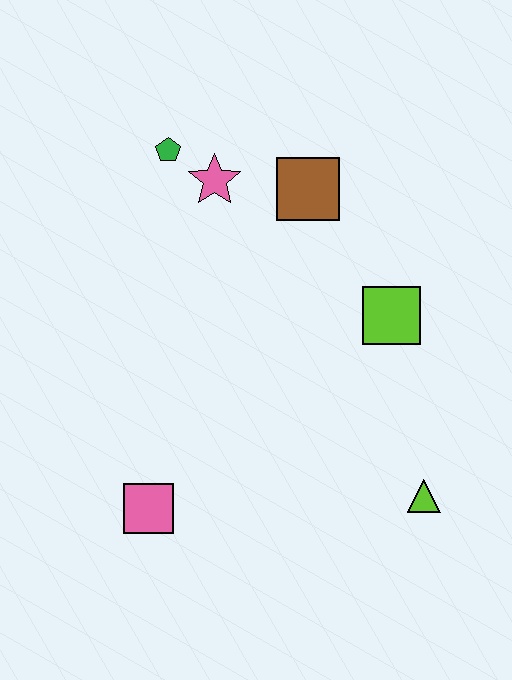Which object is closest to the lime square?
The brown square is closest to the lime square.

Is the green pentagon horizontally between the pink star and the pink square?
Yes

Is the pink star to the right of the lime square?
No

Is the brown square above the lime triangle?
Yes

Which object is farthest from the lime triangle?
The green pentagon is farthest from the lime triangle.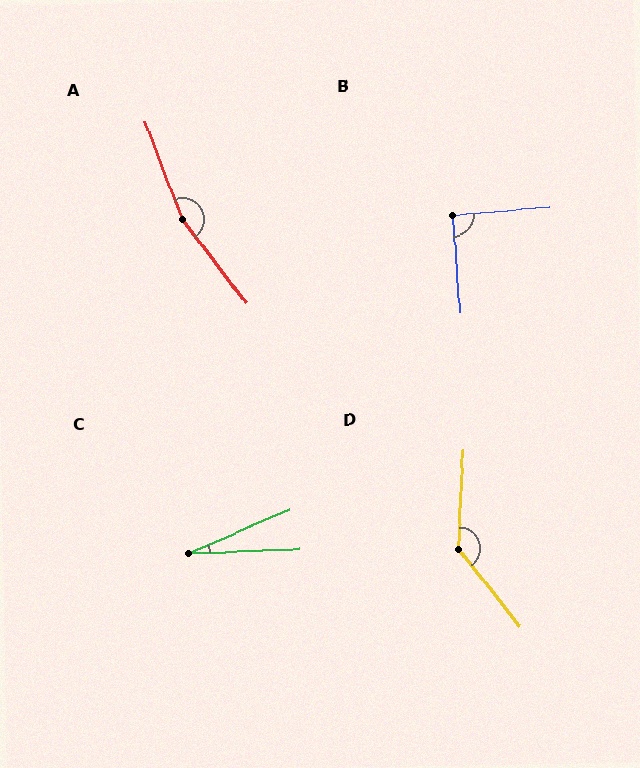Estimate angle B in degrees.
Approximately 91 degrees.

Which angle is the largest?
A, at approximately 163 degrees.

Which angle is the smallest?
C, at approximately 21 degrees.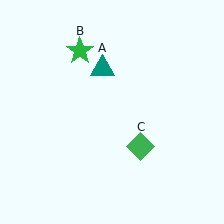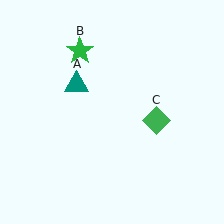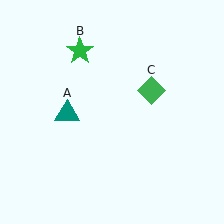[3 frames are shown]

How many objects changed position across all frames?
2 objects changed position: teal triangle (object A), green diamond (object C).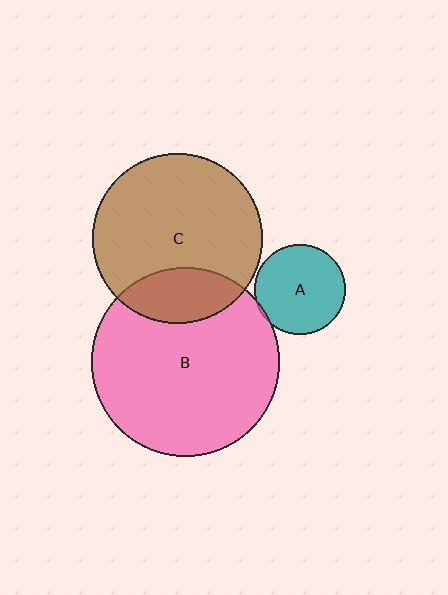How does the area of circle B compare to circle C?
Approximately 1.2 times.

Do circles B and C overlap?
Yes.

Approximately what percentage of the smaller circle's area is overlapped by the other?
Approximately 20%.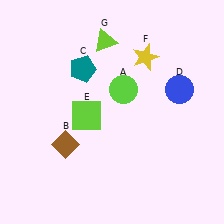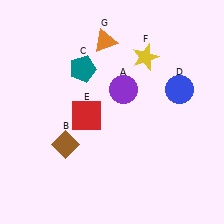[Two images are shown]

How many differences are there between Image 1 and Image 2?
There are 3 differences between the two images.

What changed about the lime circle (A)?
In Image 1, A is lime. In Image 2, it changed to purple.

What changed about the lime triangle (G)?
In Image 1, G is lime. In Image 2, it changed to orange.